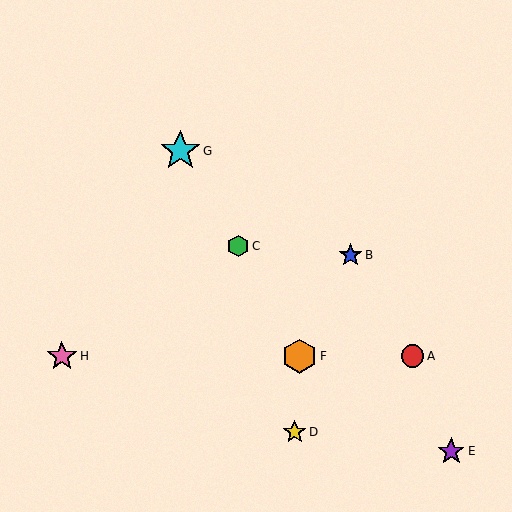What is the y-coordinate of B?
Object B is at y≈255.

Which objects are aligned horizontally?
Objects A, F, H are aligned horizontally.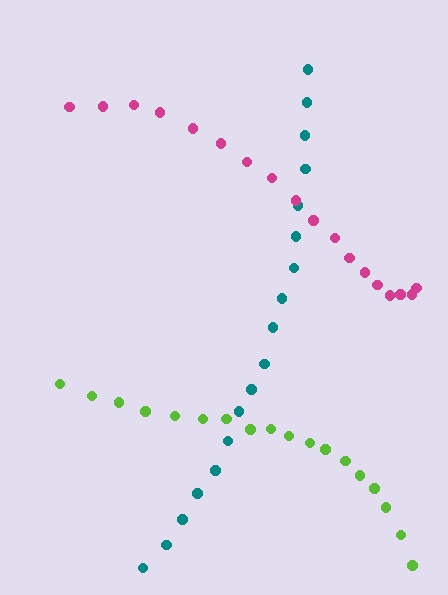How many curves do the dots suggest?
There are 3 distinct paths.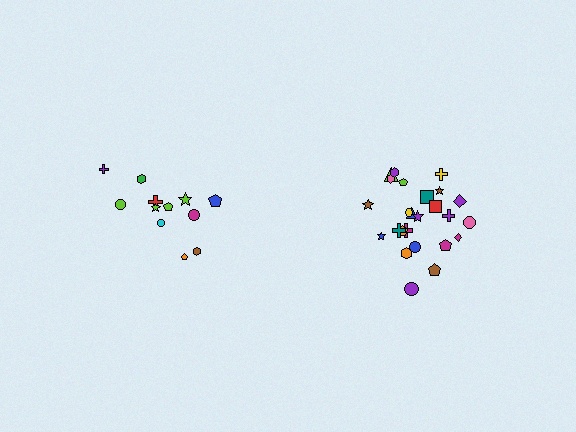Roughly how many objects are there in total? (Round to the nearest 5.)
Roughly 35 objects in total.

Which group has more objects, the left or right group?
The right group.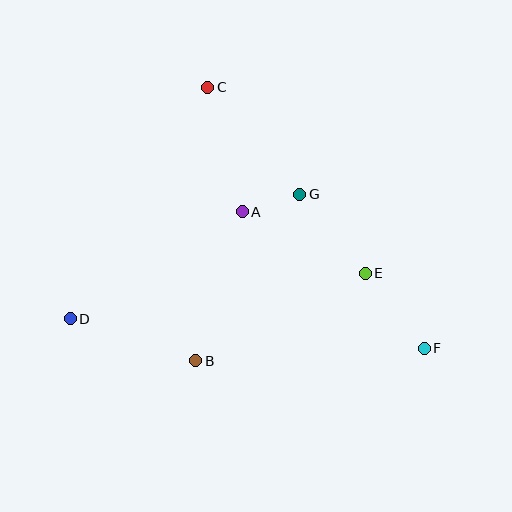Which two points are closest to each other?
Points A and G are closest to each other.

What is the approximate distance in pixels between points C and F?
The distance between C and F is approximately 339 pixels.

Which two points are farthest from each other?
Points D and F are farthest from each other.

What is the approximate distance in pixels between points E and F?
The distance between E and F is approximately 96 pixels.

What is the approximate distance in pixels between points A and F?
The distance between A and F is approximately 227 pixels.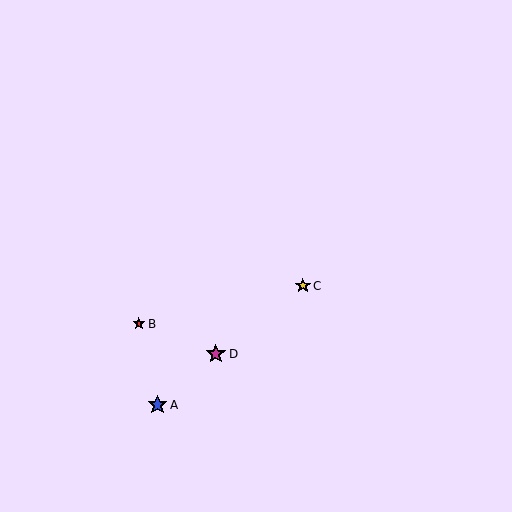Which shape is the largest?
The blue star (labeled A) is the largest.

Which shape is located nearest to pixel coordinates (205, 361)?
The magenta star (labeled D) at (216, 354) is nearest to that location.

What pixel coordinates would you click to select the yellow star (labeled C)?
Click at (303, 286) to select the yellow star C.